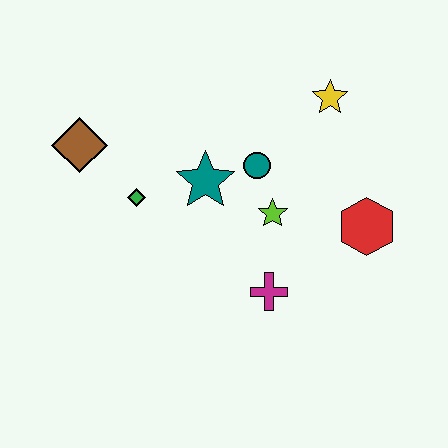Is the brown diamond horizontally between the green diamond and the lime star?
No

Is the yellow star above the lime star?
Yes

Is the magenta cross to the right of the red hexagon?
No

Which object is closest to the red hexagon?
The lime star is closest to the red hexagon.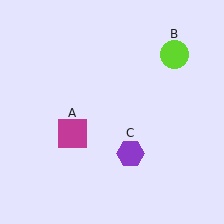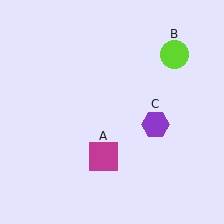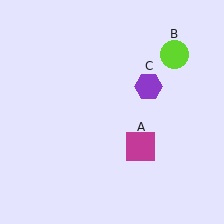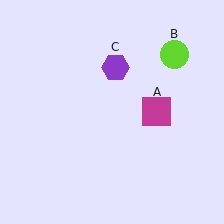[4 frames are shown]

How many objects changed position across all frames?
2 objects changed position: magenta square (object A), purple hexagon (object C).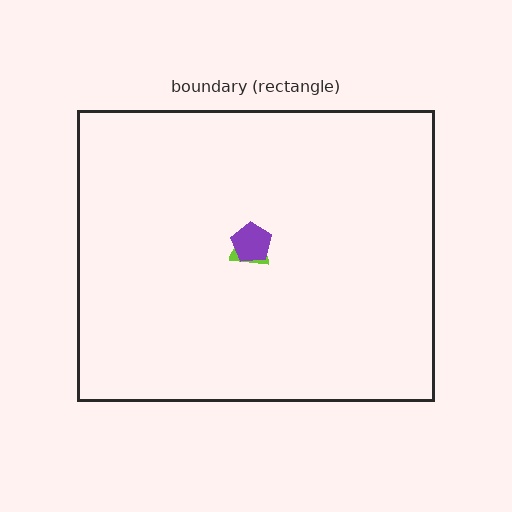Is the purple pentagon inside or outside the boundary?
Inside.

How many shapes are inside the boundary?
2 inside, 0 outside.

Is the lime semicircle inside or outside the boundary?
Inside.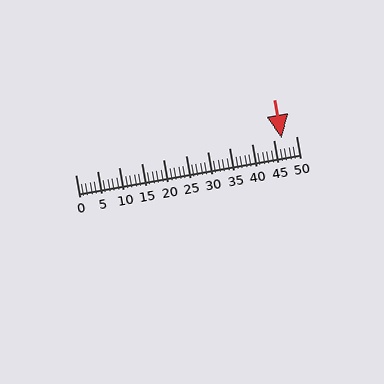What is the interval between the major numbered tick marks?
The major tick marks are spaced 5 units apart.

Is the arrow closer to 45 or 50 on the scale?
The arrow is closer to 45.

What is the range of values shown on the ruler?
The ruler shows values from 0 to 50.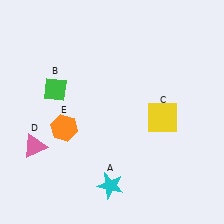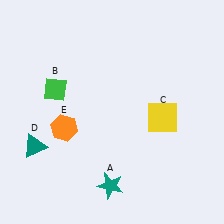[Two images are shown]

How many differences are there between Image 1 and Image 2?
There are 2 differences between the two images.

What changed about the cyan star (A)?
In Image 1, A is cyan. In Image 2, it changed to teal.